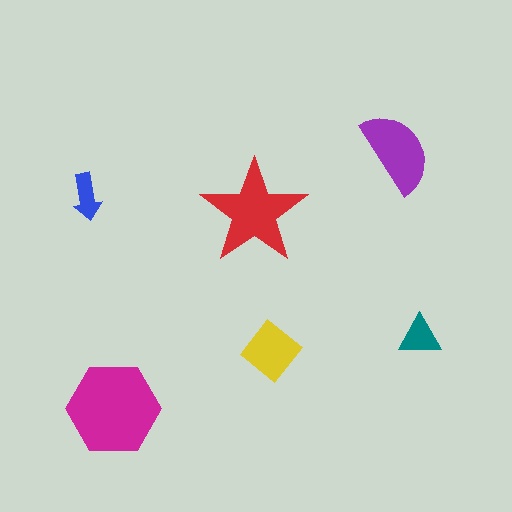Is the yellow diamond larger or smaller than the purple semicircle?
Smaller.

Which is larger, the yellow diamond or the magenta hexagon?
The magenta hexagon.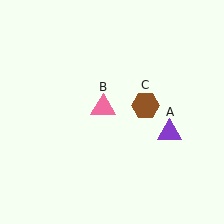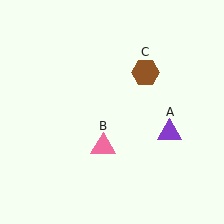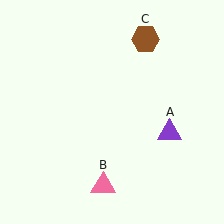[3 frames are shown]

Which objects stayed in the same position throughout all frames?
Purple triangle (object A) remained stationary.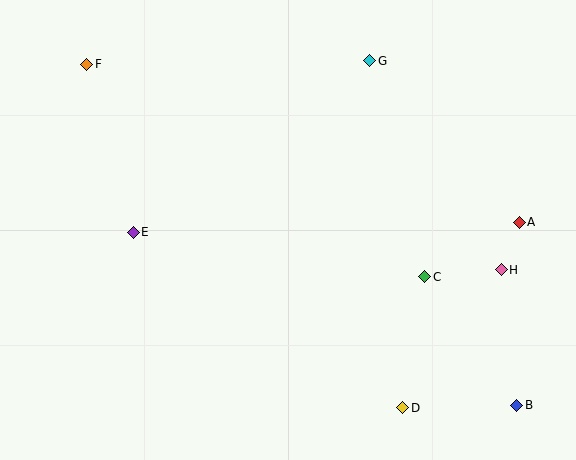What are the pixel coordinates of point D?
Point D is at (403, 408).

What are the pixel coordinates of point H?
Point H is at (501, 270).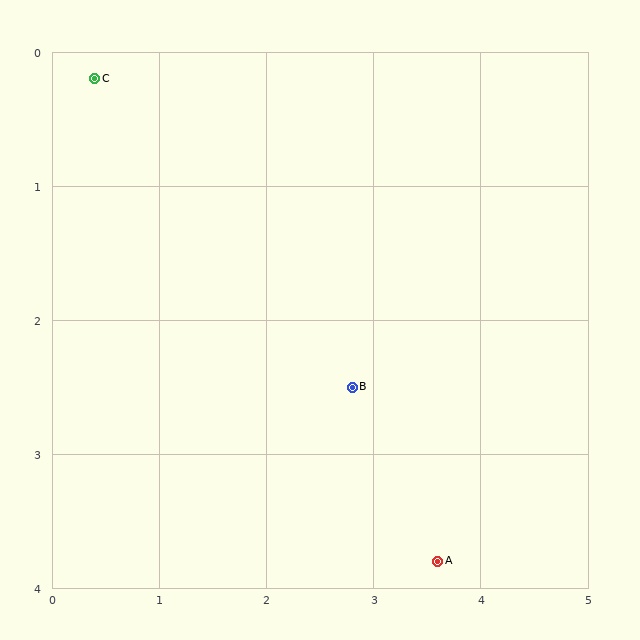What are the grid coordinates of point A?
Point A is at approximately (3.6, 3.8).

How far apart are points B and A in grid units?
Points B and A are about 1.5 grid units apart.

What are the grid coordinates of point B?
Point B is at approximately (2.8, 2.5).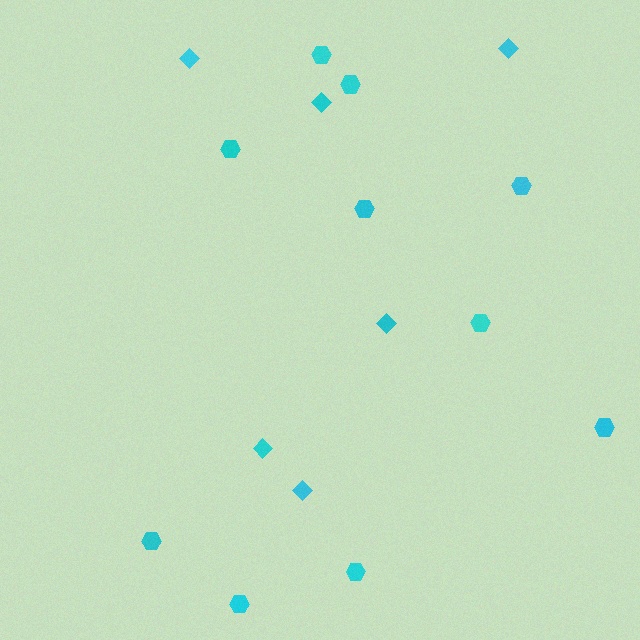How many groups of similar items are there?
There are 2 groups: one group of hexagons (10) and one group of diamonds (6).